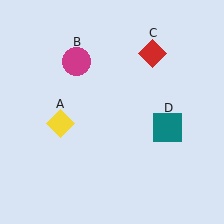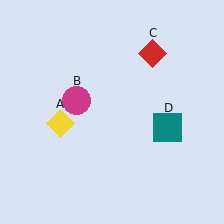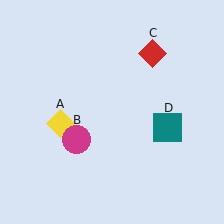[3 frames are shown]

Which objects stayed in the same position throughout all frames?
Yellow diamond (object A) and red diamond (object C) and teal square (object D) remained stationary.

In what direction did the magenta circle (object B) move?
The magenta circle (object B) moved down.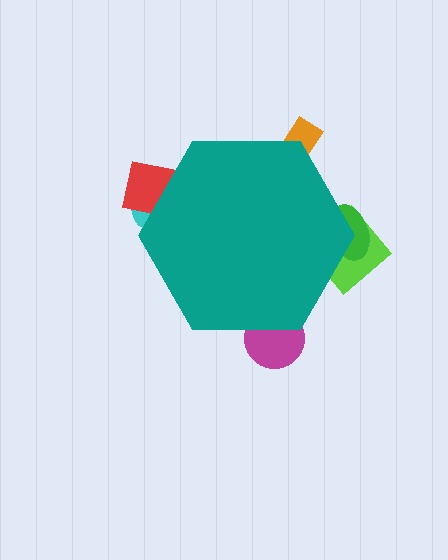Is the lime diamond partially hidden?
Yes, the lime diamond is partially hidden behind the teal hexagon.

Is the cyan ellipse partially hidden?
Yes, the cyan ellipse is partially hidden behind the teal hexagon.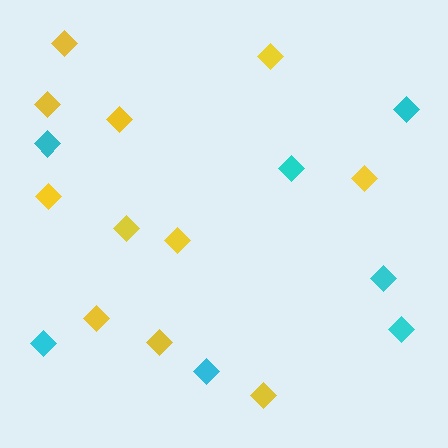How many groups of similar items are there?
There are 2 groups: one group of yellow diamonds (11) and one group of cyan diamonds (7).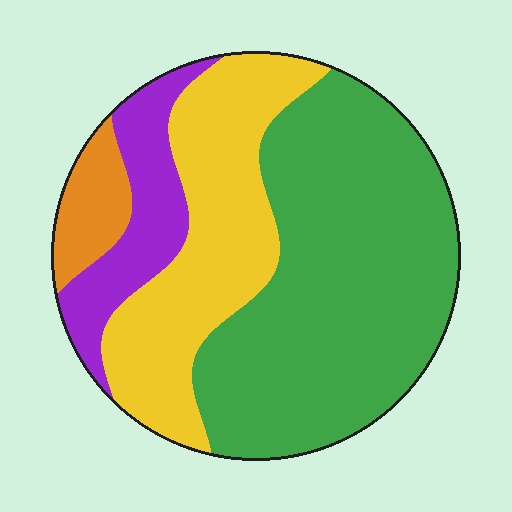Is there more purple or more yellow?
Yellow.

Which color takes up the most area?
Green, at roughly 50%.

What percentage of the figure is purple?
Purple covers about 15% of the figure.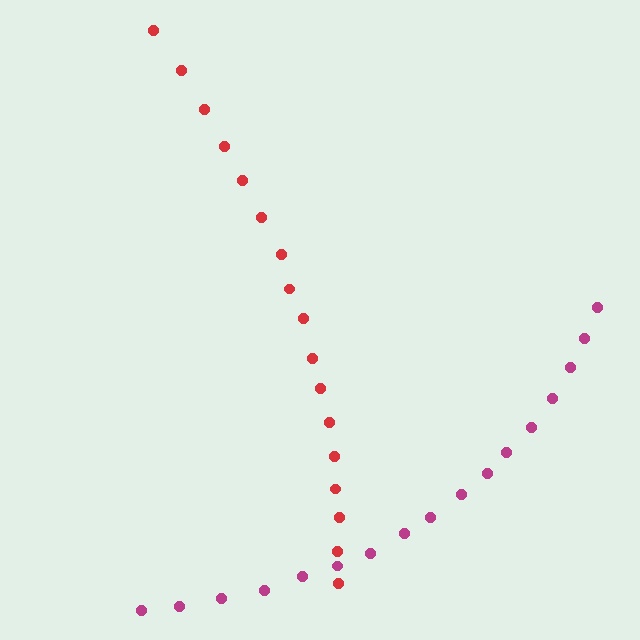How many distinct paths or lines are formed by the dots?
There are 2 distinct paths.